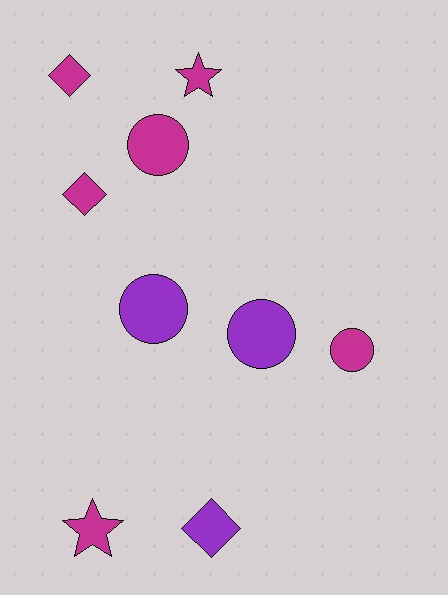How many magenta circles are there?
There are 2 magenta circles.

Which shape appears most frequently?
Circle, with 4 objects.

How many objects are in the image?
There are 9 objects.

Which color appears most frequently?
Magenta, with 6 objects.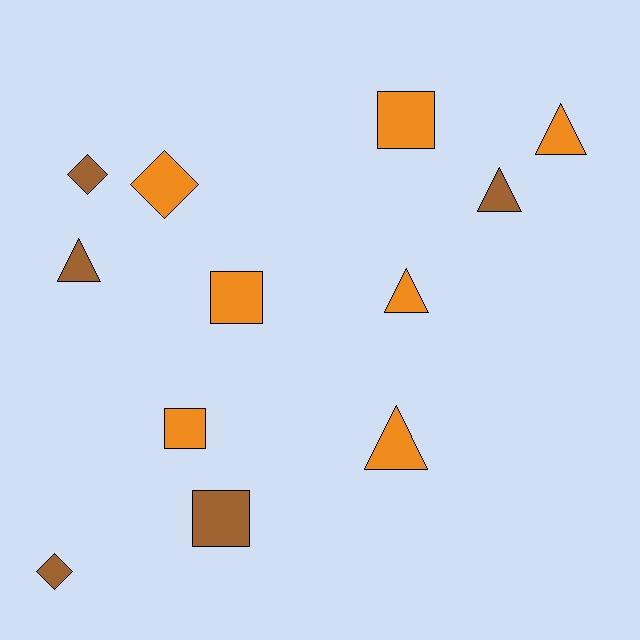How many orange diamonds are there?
There is 1 orange diamond.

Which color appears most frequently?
Orange, with 7 objects.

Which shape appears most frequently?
Triangle, with 5 objects.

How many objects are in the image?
There are 12 objects.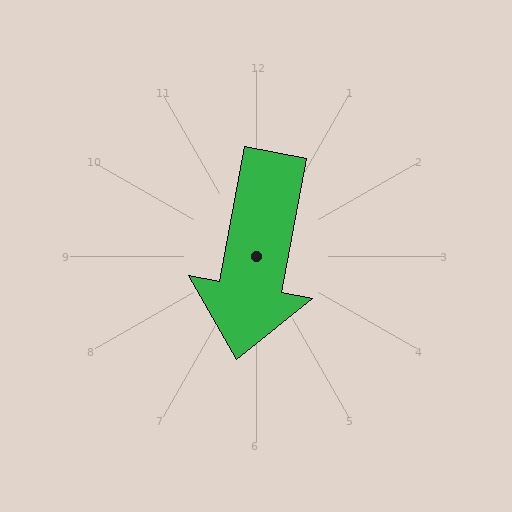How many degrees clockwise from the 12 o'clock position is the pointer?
Approximately 190 degrees.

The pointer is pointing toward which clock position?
Roughly 6 o'clock.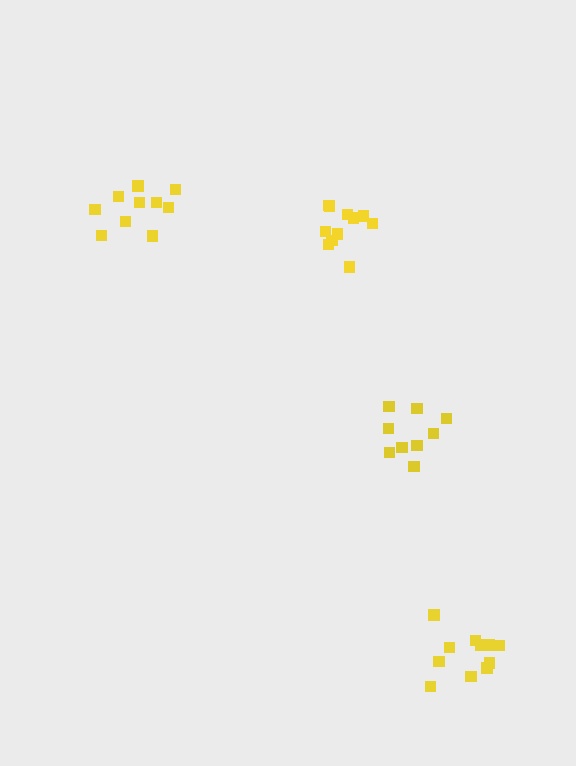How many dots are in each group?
Group 1: 11 dots, Group 2: 11 dots, Group 3: 10 dots, Group 4: 9 dots (41 total).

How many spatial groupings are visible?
There are 4 spatial groupings.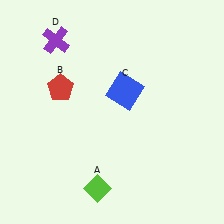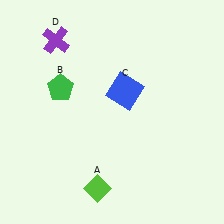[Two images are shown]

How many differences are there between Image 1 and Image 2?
There is 1 difference between the two images.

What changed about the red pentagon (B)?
In Image 1, B is red. In Image 2, it changed to green.